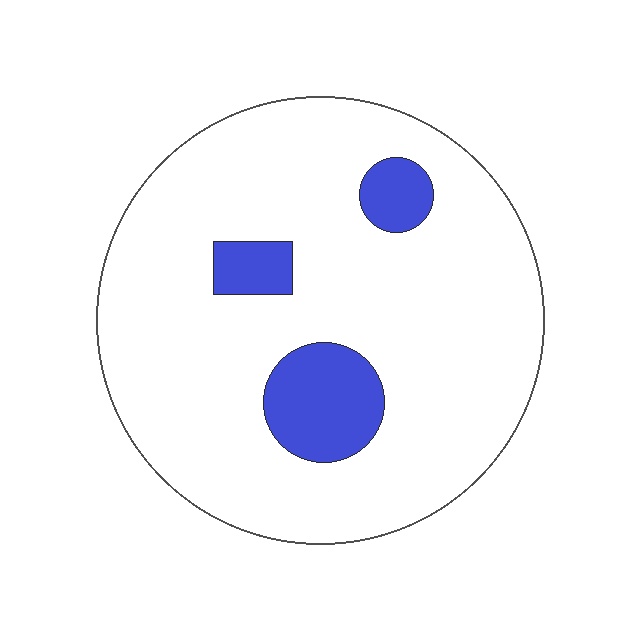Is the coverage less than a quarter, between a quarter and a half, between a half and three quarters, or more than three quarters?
Less than a quarter.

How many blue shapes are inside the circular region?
3.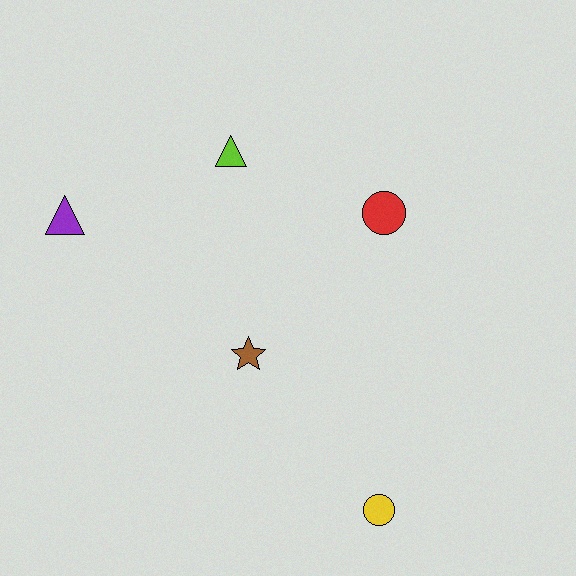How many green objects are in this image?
There are no green objects.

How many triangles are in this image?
There are 2 triangles.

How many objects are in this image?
There are 5 objects.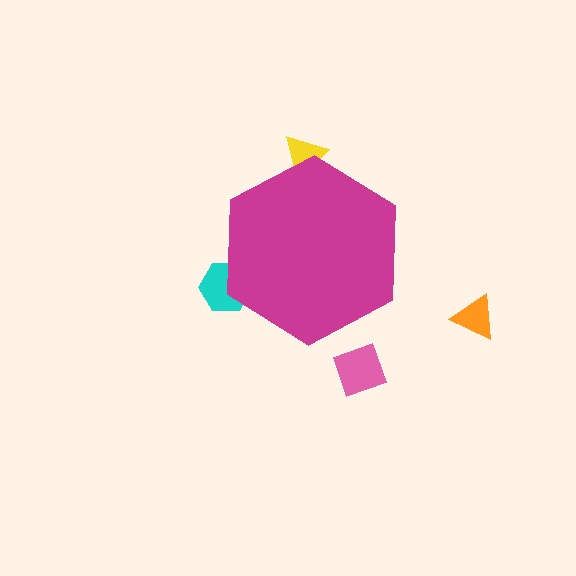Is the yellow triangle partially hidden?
Yes, the yellow triangle is partially hidden behind the magenta hexagon.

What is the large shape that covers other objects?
A magenta hexagon.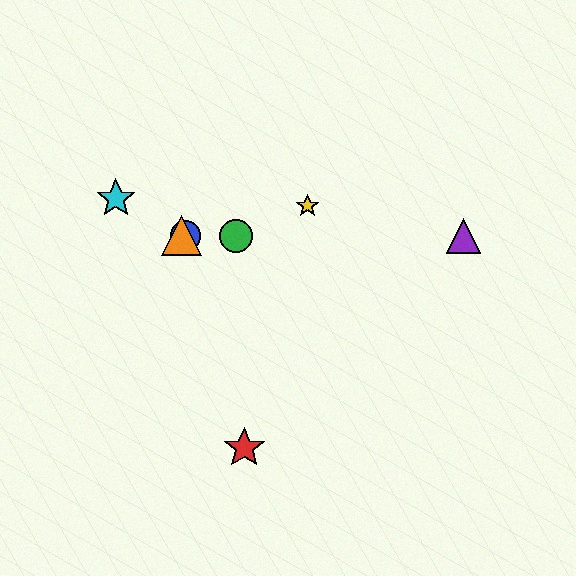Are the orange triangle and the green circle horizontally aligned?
Yes, both are at y≈236.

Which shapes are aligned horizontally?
The blue circle, the green circle, the purple triangle, the orange triangle are aligned horizontally.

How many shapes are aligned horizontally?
4 shapes (the blue circle, the green circle, the purple triangle, the orange triangle) are aligned horizontally.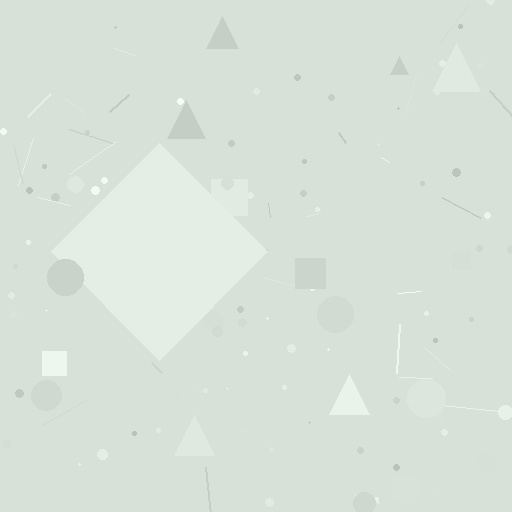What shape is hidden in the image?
A diamond is hidden in the image.